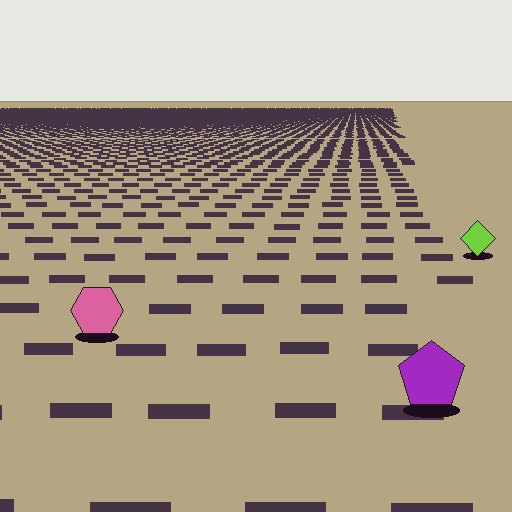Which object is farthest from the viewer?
The lime diamond is farthest from the viewer. It appears smaller and the ground texture around it is denser.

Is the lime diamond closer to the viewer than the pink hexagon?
No. The pink hexagon is closer — you can tell from the texture gradient: the ground texture is coarser near it.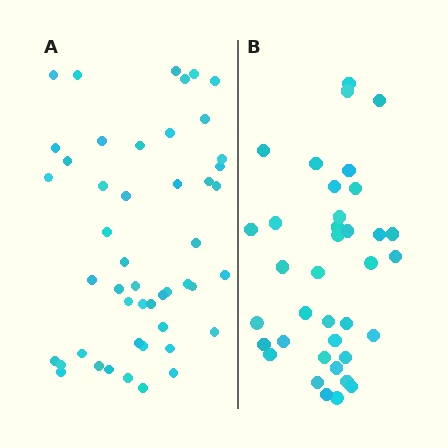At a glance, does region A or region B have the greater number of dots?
Region A (the left region) has more dots.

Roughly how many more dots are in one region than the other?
Region A has roughly 12 or so more dots than region B.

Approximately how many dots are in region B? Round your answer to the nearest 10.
About 40 dots. (The exact count is 37, which rounds to 40.)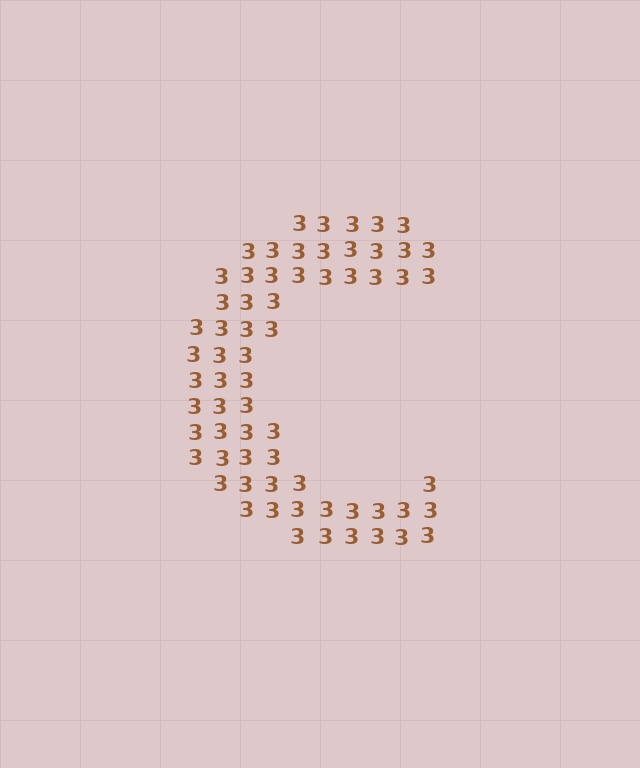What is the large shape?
The large shape is the letter C.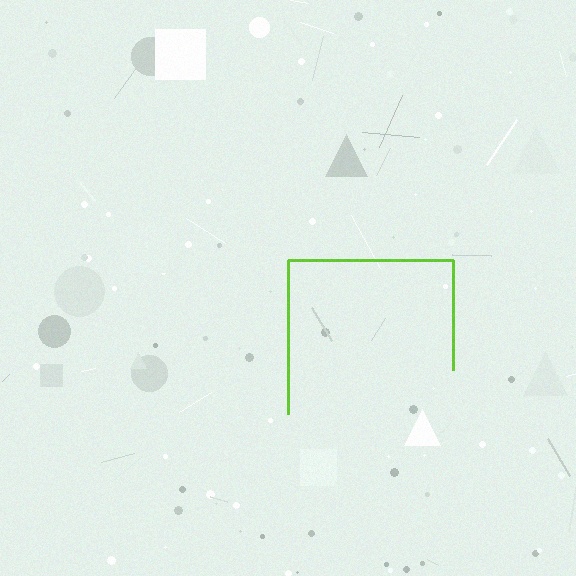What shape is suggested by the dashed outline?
The dashed outline suggests a square.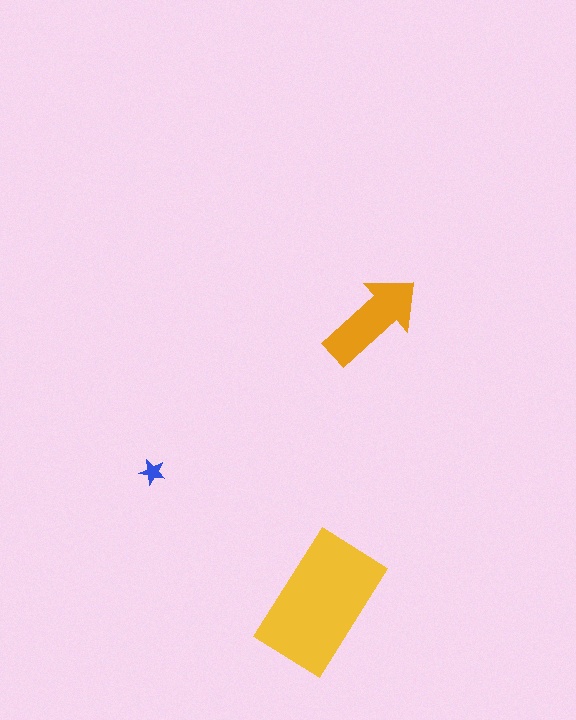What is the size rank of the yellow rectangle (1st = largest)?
1st.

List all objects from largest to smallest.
The yellow rectangle, the orange arrow, the blue star.